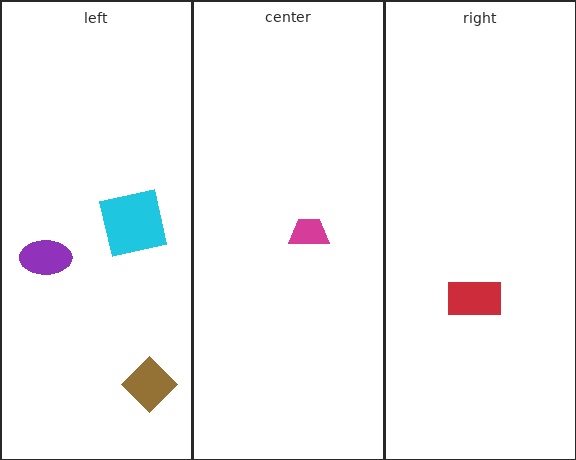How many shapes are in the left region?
3.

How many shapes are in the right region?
1.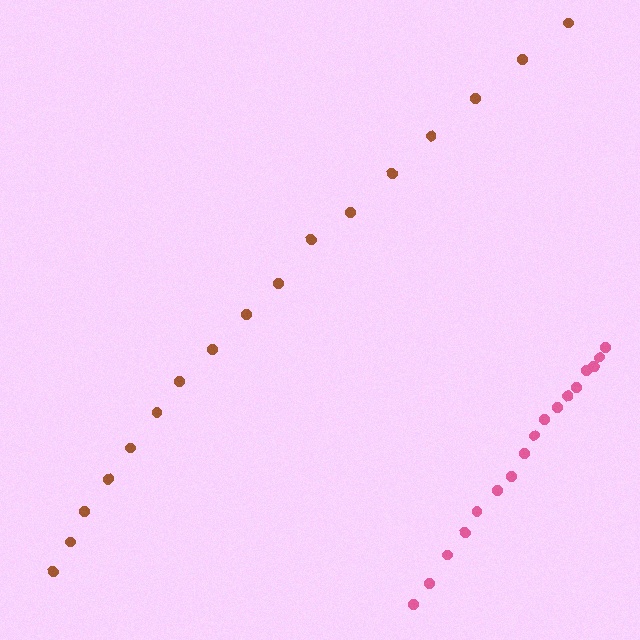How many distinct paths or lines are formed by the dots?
There are 2 distinct paths.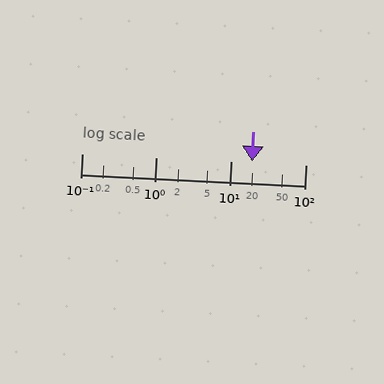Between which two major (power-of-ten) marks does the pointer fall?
The pointer is between 10 and 100.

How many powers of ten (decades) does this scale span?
The scale spans 3 decades, from 0.1 to 100.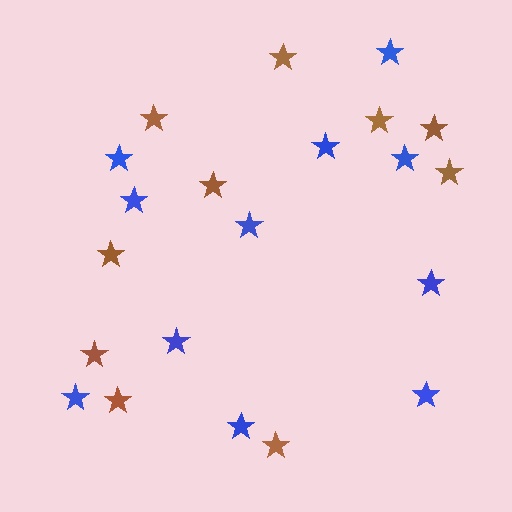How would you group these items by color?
There are 2 groups: one group of brown stars (10) and one group of blue stars (11).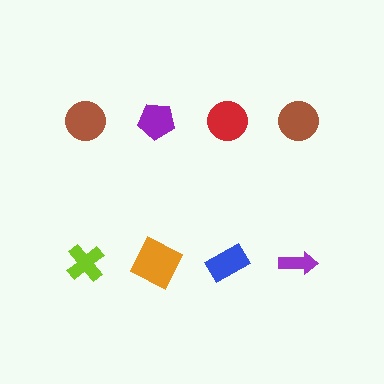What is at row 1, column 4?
A brown circle.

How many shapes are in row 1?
4 shapes.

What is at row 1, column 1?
A brown circle.